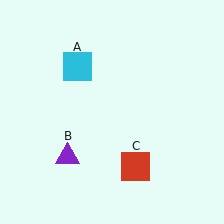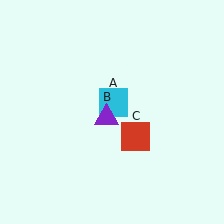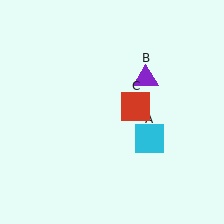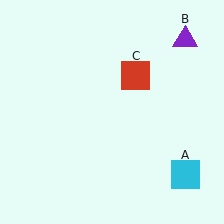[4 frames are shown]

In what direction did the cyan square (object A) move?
The cyan square (object A) moved down and to the right.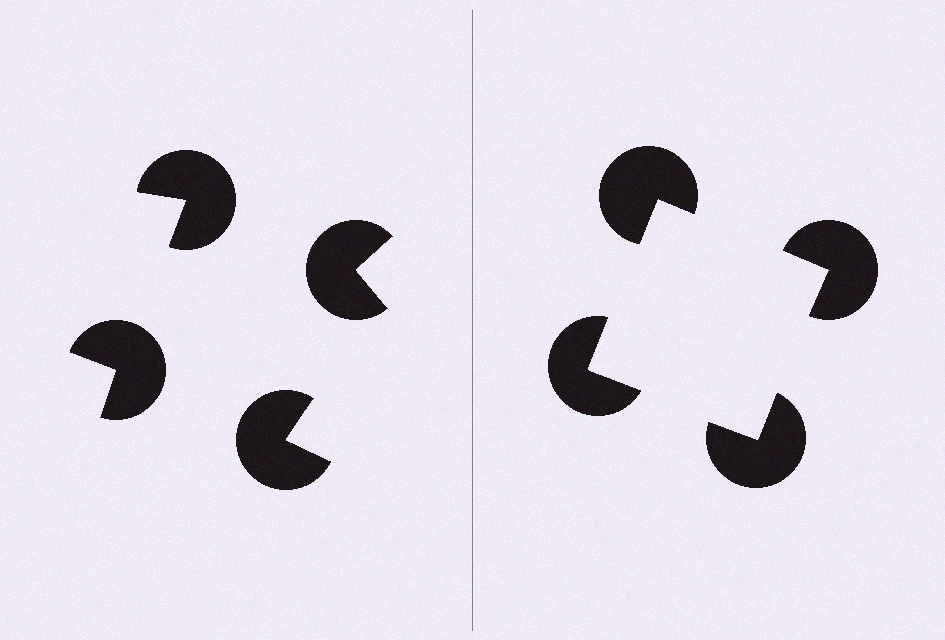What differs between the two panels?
The pac-man discs are positioned identically on both sides; only the wedge orientations differ. On the right they align to a square; on the left they are misaligned.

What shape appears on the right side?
An illusory square.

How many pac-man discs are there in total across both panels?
8 — 4 on each side.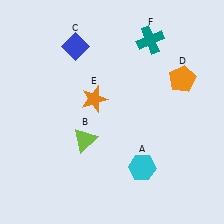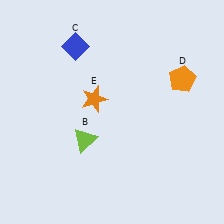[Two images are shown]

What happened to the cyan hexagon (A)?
The cyan hexagon (A) was removed in Image 2. It was in the bottom-right area of Image 1.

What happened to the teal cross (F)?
The teal cross (F) was removed in Image 2. It was in the top-right area of Image 1.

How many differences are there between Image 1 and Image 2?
There are 2 differences between the two images.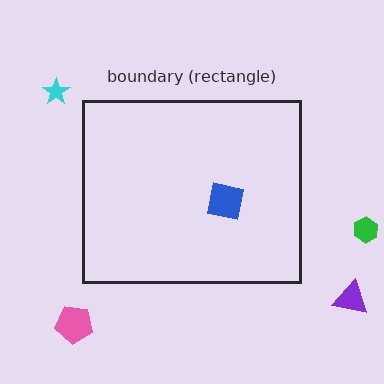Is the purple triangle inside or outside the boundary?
Outside.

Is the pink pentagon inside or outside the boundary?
Outside.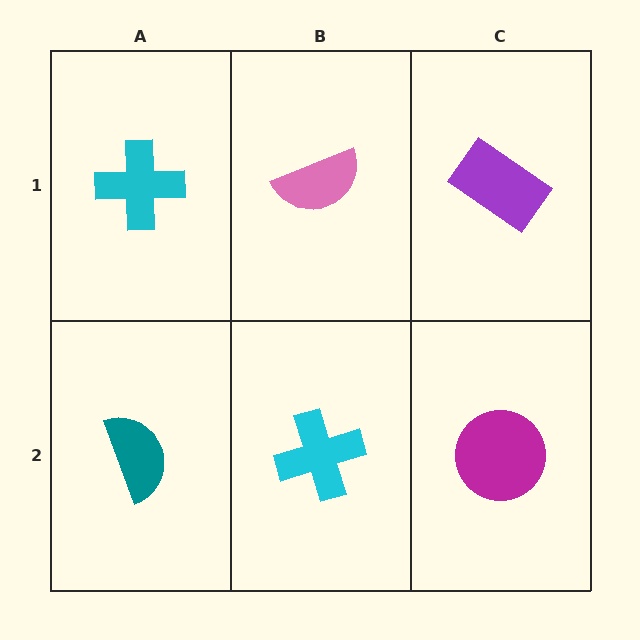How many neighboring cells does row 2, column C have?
2.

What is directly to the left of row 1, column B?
A cyan cross.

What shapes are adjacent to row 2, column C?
A purple rectangle (row 1, column C), a cyan cross (row 2, column B).